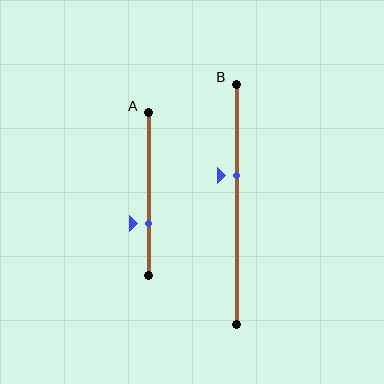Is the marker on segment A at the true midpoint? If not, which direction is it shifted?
No, the marker on segment A is shifted downward by about 18% of the segment length.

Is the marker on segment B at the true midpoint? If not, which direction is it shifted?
No, the marker on segment B is shifted upward by about 12% of the segment length.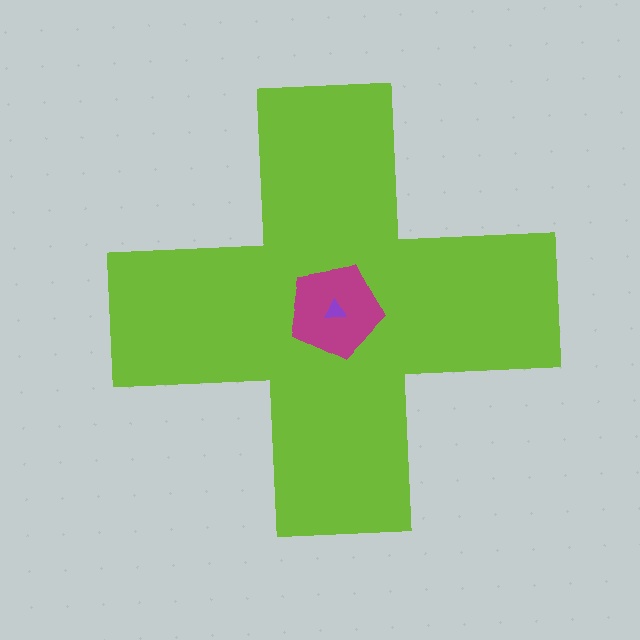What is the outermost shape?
The lime cross.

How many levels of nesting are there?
3.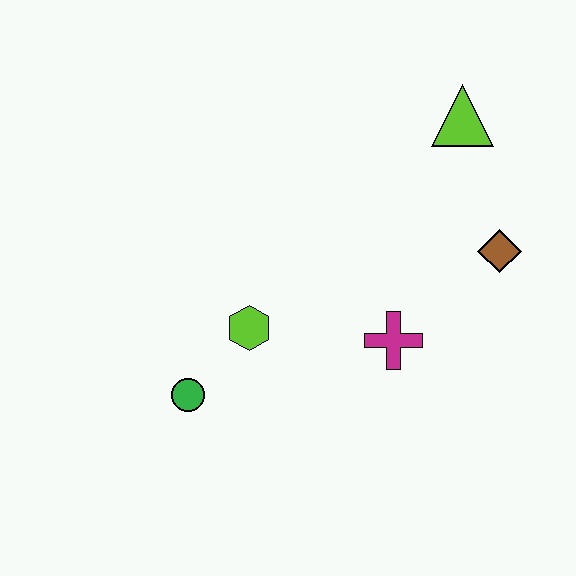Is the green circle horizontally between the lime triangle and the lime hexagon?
No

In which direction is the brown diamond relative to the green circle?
The brown diamond is to the right of the green circle.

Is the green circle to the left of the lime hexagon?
Yes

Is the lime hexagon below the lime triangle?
Yes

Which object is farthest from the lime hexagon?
The lime triangle is farthest from the lime hexagon.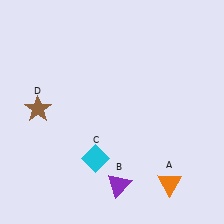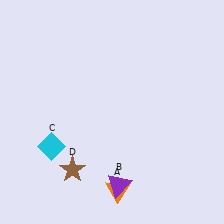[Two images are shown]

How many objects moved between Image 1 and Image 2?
3 objects moved between the two images.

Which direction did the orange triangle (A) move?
The orange triangle (A) moved left.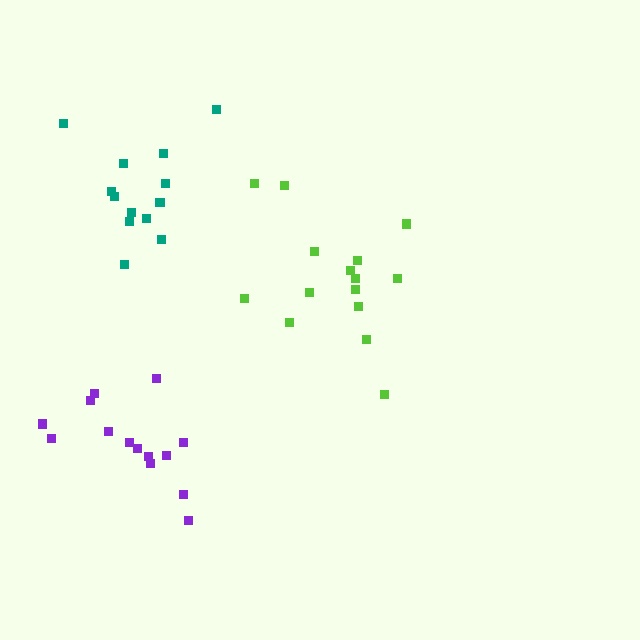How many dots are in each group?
Group 1: 15 dots, Group 2: 13 dots, Group 3: 14 dots (42 total).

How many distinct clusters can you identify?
There are 3 distinct clusters.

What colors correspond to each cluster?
The clusters are colored: lime, teal, purple.